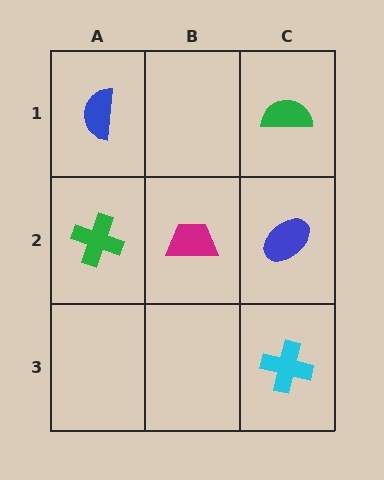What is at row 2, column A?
A green cross.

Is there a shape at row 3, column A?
No, that cell is empty.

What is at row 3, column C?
A cyan cross.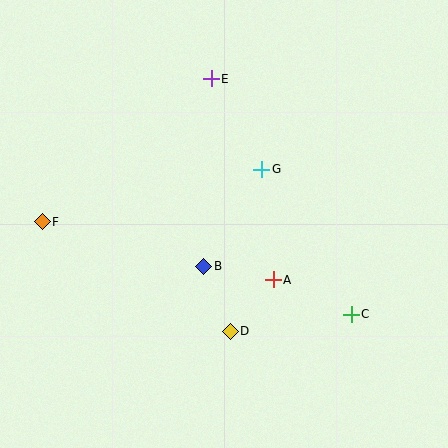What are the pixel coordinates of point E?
Point E is at (211, 79).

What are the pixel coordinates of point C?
Point C is at (351, 314).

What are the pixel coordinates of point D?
Point D is at (230, 331).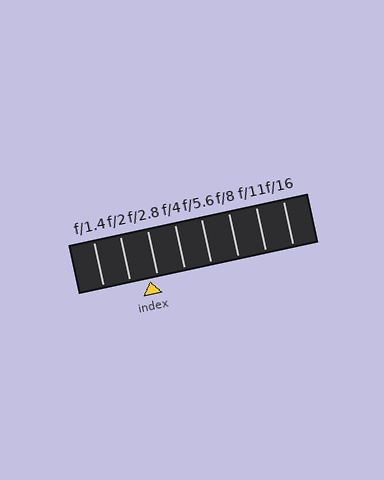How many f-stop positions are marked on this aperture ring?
There are 8 f-stop positions marked.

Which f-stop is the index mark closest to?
The index mark is closest to f/2.8.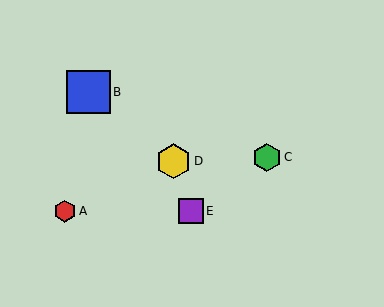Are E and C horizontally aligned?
No, E is at y≈211 and C is at y≈157.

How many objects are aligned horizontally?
2 objects (A, E) are aligned horizontally.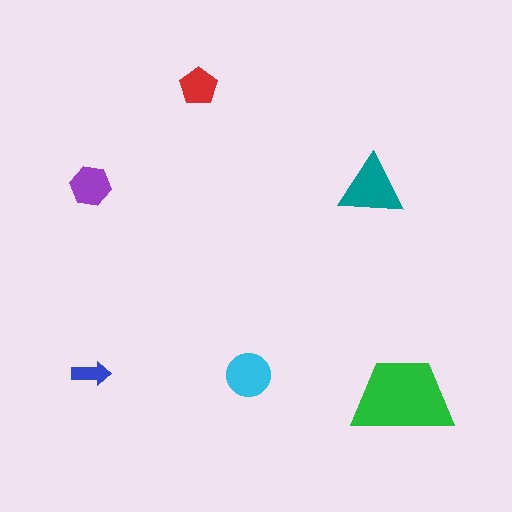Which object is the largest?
The green trapezoid.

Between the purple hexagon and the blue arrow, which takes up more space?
The purple hexagon.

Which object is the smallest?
The blue arrow.